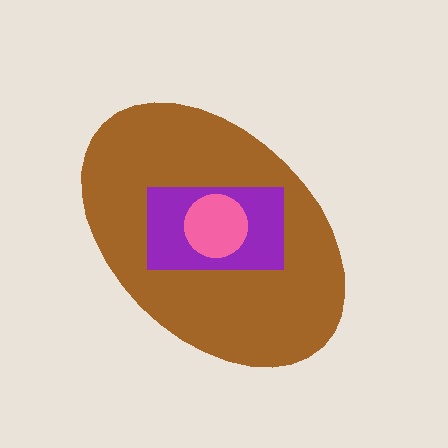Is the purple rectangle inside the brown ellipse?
Yes.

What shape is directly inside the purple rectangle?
The pink circle.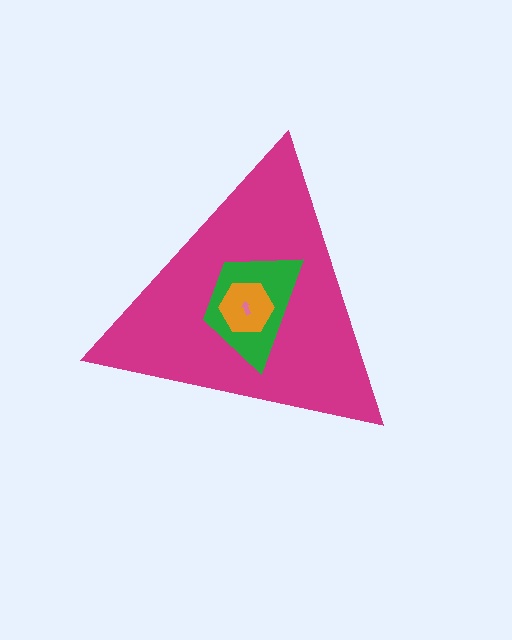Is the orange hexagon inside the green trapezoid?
Yes.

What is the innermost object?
The pink arrow.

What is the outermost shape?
The magenta triangle.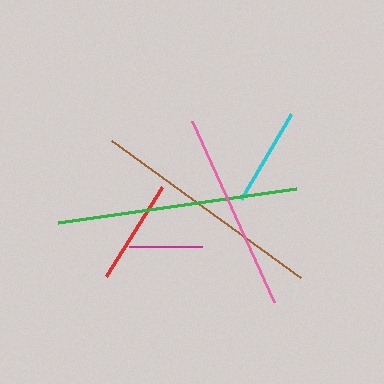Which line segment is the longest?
The green line is the longest at approximately 241 pixels.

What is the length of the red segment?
The red segment is approximately 106 pixels long.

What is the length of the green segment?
The green segment is approximately 241 pixels long.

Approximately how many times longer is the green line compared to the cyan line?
The green line is approximately 2.5 times the length of the cyan line.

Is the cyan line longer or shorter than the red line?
The red line is longer than the cyan line.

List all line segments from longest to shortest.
From longest to shortest: green, brown, pink, red, cyan, magenta.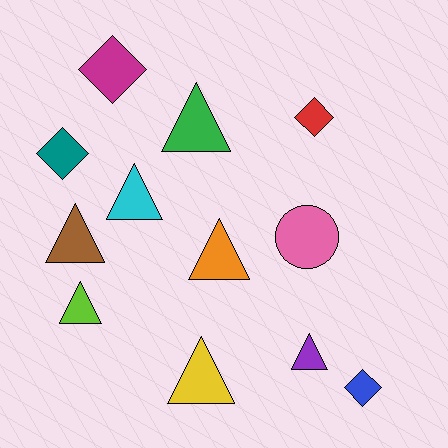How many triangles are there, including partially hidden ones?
There are 7 triangles.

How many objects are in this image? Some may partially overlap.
There are 12 objects.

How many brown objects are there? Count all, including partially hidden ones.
There is 1 brown object.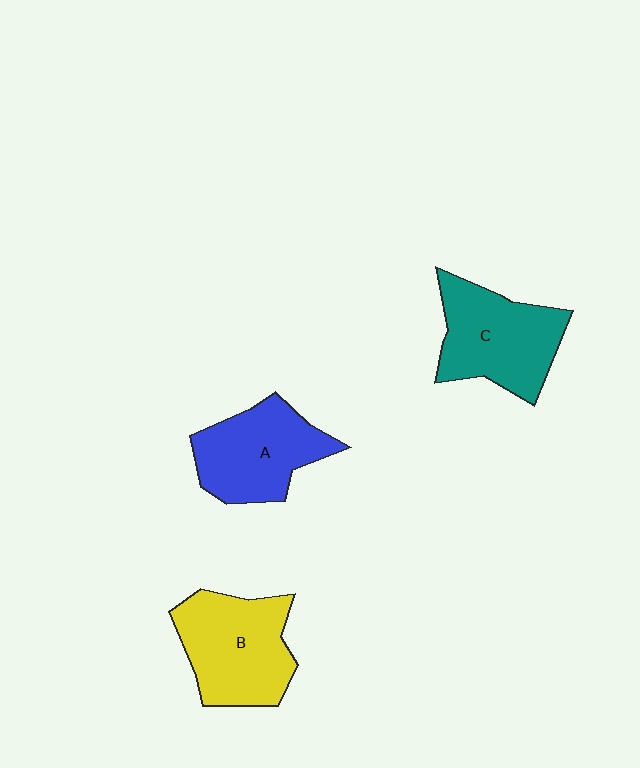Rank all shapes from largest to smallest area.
From largest to smallest: B (yellow), C (teal), A (blue).